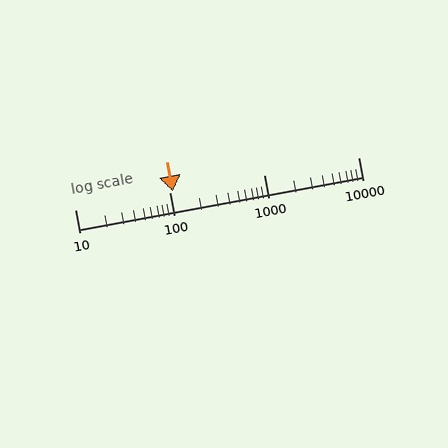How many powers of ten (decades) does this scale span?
The scale spans 3 decades, from 10 to 10000.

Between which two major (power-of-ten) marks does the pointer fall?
The pointer is between 100 and 1000.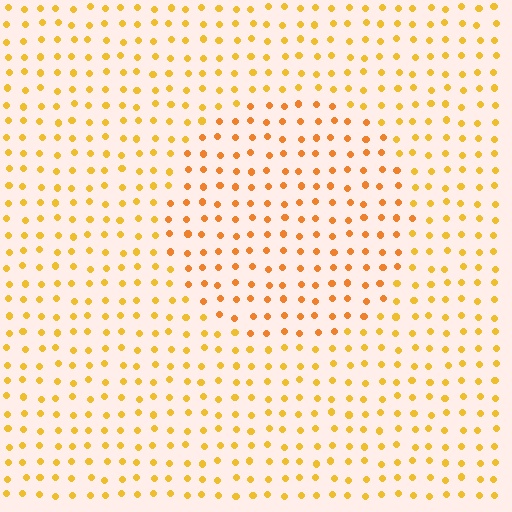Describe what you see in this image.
The image is filled with small yellow elements in a uniform arrangement. A circle-shaped region is visible where the elements are tinted to a slightly different hue, forming a subtle color boundary.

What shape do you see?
I see a circle.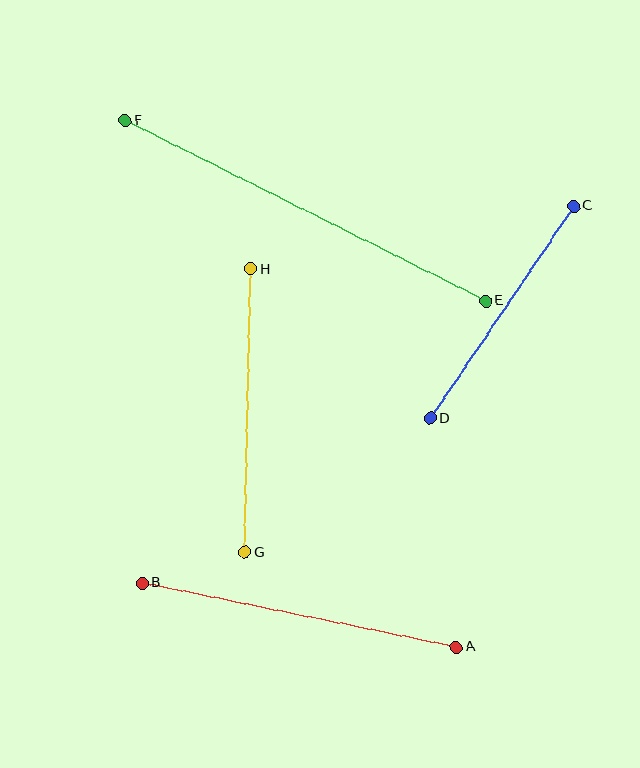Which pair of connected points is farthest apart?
Points E and F are farthest apart.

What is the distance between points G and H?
The distance is approximately 283 pixels.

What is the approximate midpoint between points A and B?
The midpoint is at approximately (299, 615) pixels.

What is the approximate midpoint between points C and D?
The midpoint is at approximately (502, 312) pixels.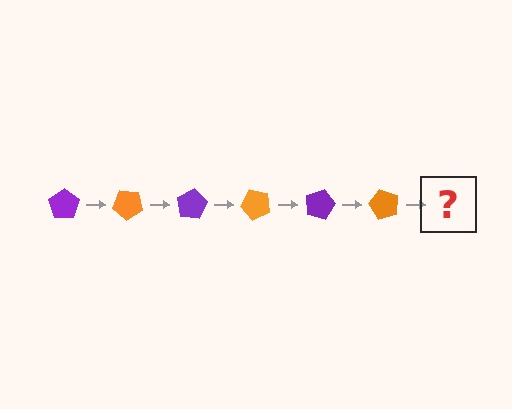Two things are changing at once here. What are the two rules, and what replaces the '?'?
The two rules are that it rotates 40 degrees each step and the color cycles through purple and orange. The '?' should be a purple pentagon, rotated 240 degrees from the start.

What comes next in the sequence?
The next element should be a purple pentagon, rotated 240 degrees from the start.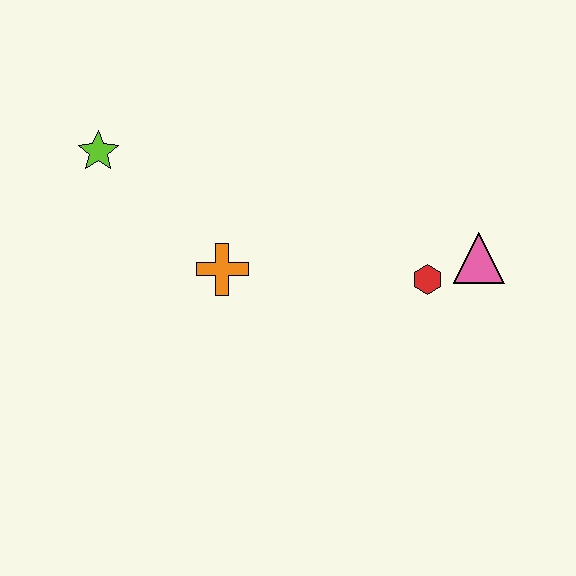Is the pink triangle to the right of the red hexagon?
Yes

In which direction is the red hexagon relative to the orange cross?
The red hexagon is to the right of the orange cross.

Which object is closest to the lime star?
The orange cross is closest to the lime star.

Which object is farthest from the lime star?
The pink triangle is farthest from the lime star.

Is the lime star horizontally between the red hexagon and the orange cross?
No